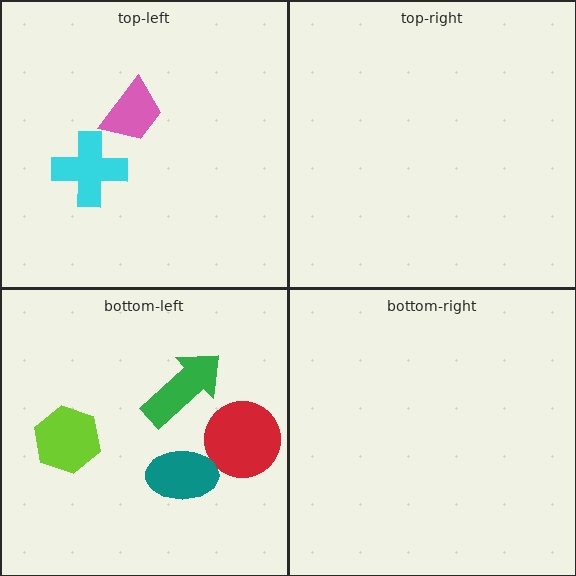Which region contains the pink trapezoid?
The top-left region.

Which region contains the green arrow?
The bottom-left region.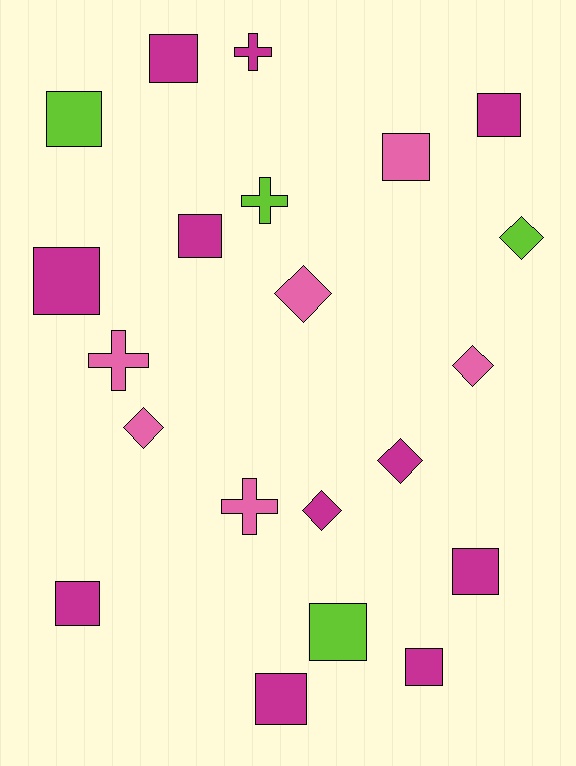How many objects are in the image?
There are 21 objects.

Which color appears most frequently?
Magenta, with 11 objects.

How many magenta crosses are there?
There is 1 magenta cross.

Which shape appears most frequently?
Square, with 11 objects.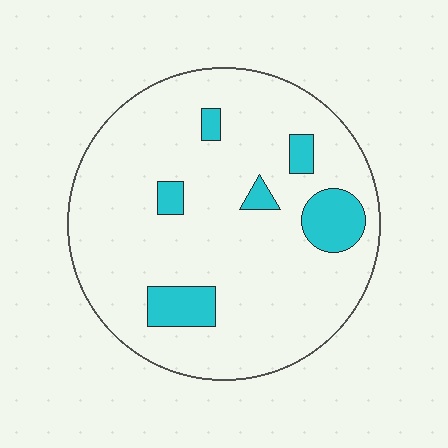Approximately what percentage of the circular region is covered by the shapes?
Approximately 10%.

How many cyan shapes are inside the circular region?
6.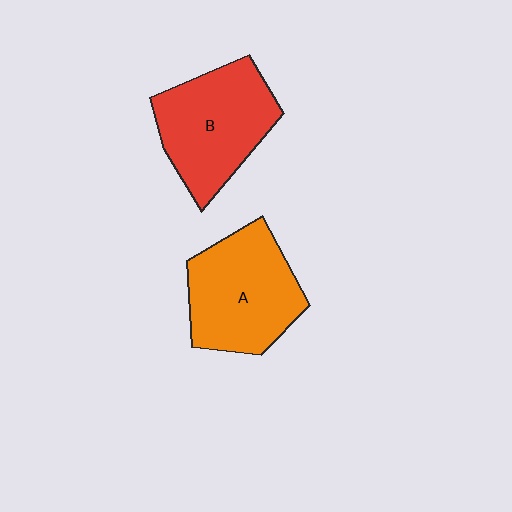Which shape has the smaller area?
Shape B (red).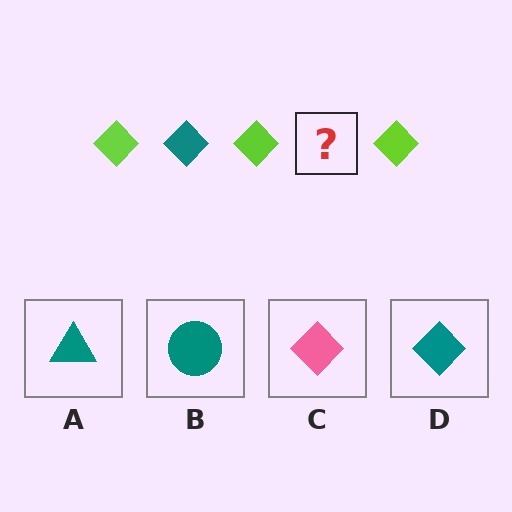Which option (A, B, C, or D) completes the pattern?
D.